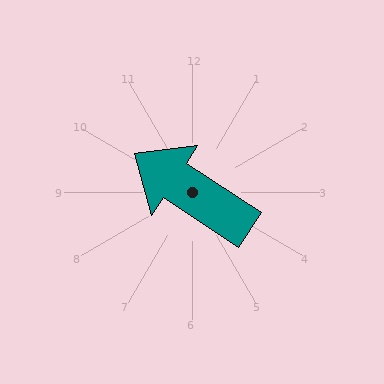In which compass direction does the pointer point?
Northwest.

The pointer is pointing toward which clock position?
Roughly 10 o'clock.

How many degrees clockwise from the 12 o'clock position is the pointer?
Approximately 304 degrees.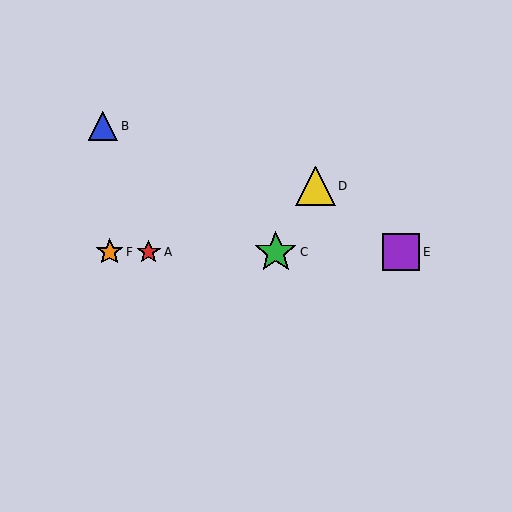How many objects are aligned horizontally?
4 objects (A, C, E, F) are aligned horizontally.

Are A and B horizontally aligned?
No, A is at y≈252 and B is at y≈126.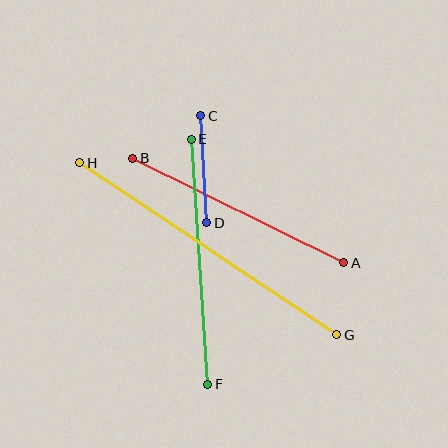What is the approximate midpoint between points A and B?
The midpoint is at approximately (238, 210) pixels.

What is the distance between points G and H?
The distance is approximately 309 pixels.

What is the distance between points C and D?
The distance is approximately 107 pixels.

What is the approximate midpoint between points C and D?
The midpoint is at approximately (204, 169) pixels.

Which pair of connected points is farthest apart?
Points G and H are farthest apart.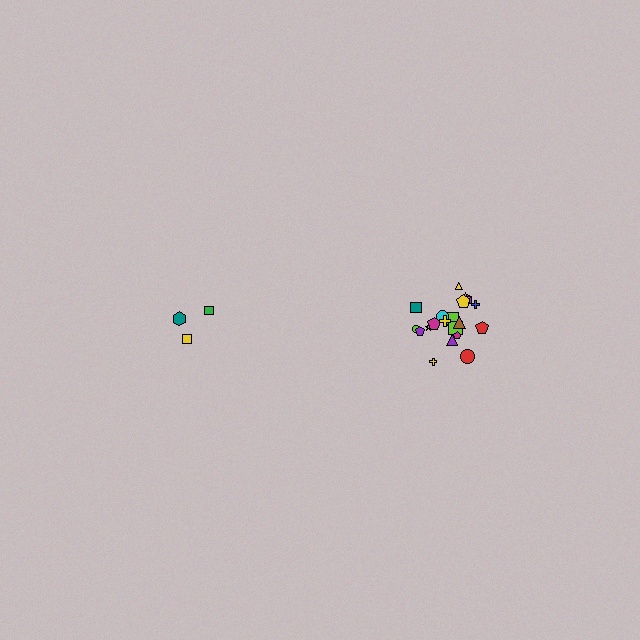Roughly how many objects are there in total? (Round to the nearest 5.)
Roughly 25 objects in total.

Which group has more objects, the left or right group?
The right group.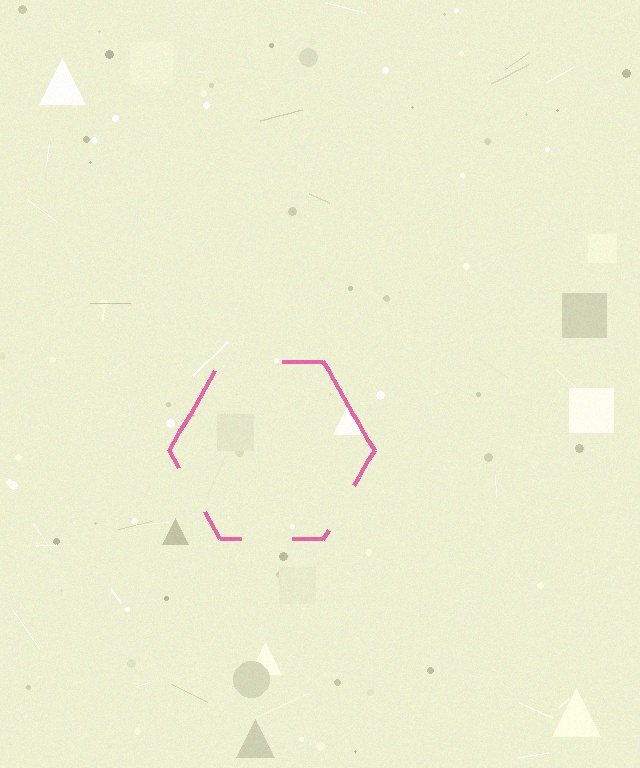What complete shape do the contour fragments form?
The contour fragments form a hexagon.